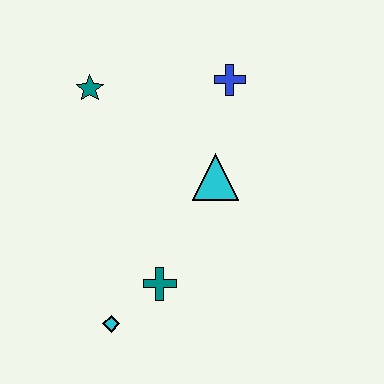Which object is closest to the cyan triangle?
The blue cross is closest to the cyan triangle.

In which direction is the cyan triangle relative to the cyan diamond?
The cyan triangle is above the cyan diamond.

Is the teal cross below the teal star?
Yes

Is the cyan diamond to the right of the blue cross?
No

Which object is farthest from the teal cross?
The blue cross is farthest from the teal cross.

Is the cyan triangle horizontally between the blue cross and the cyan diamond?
Yes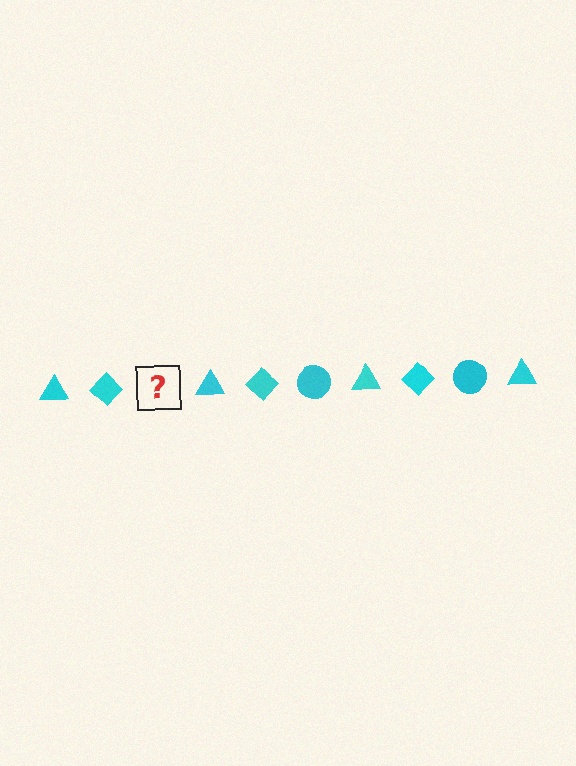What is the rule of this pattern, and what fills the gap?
The rule is that the pattern cycles through triangle, diamond, circle shapes in cyan. The gap should be filled with a cyan circle.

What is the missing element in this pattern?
The missing element is a cyan circle.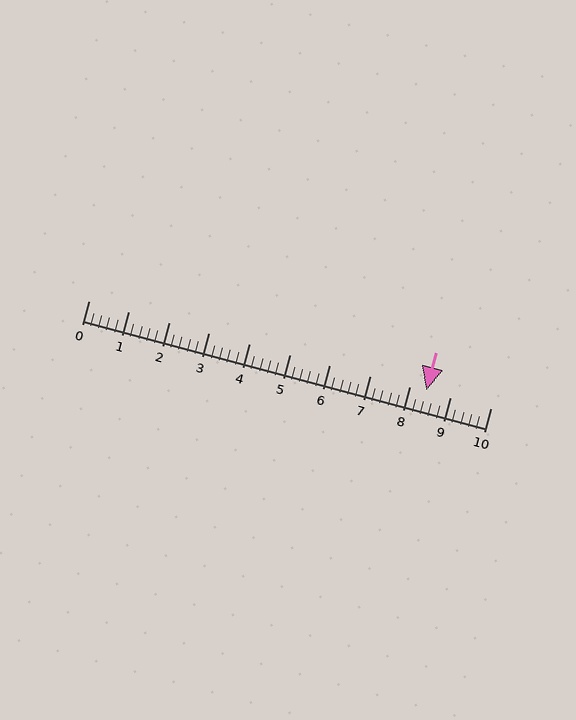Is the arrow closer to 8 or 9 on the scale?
The arrow is closer to 8.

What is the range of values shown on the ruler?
The ruler shows values from 0 to 10.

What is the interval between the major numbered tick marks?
The major tick marks are spaced 1 units apart.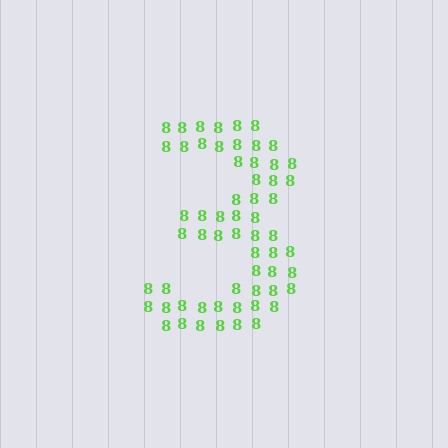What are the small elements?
The small elements are digit 8's.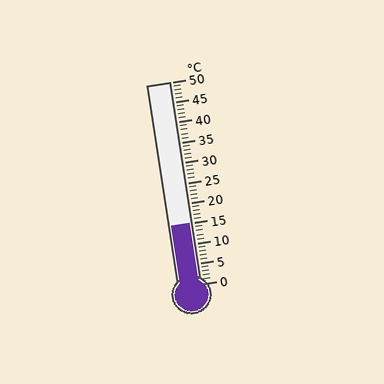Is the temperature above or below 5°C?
The temperature is above 5°C.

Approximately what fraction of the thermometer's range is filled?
The thermometer is filled to approximately 30% of its range.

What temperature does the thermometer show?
The thermometer shows approximately 15°C.